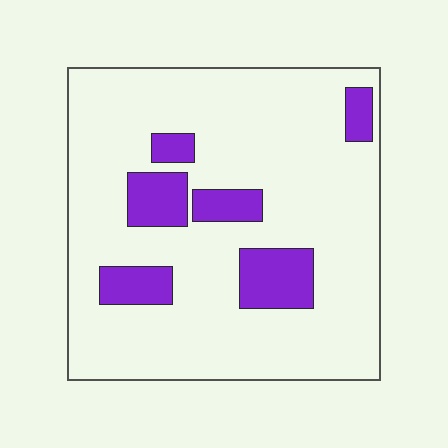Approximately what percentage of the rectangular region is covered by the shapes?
Approximately 15%.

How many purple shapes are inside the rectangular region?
6.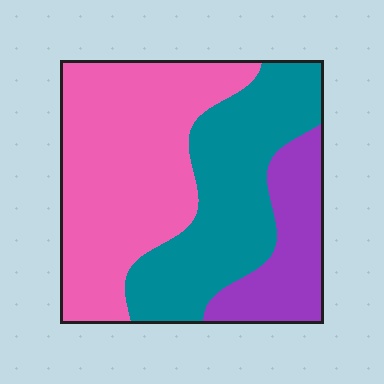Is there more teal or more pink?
Pink.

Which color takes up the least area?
Purple, at roughly 20%.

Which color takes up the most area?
Pink, at roughly 45%.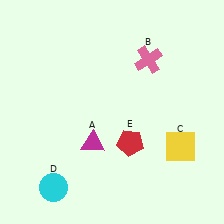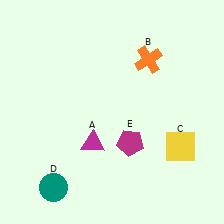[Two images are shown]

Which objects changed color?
B changed from pink to orange. D changed from cyan to teal. E changed from red to magenta.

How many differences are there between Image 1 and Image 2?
There are 3 differences between the two images.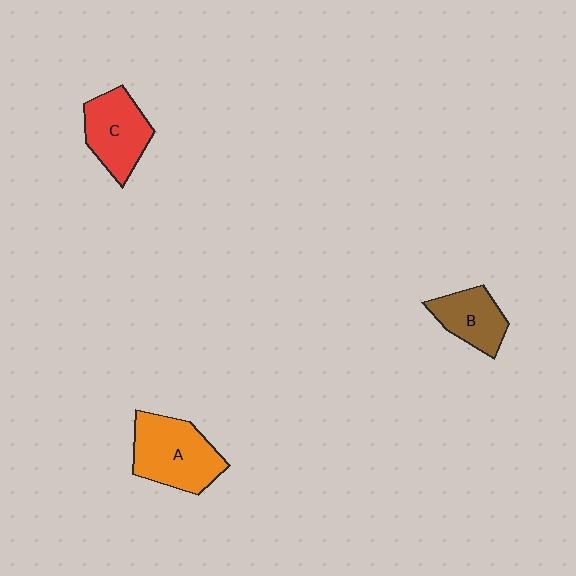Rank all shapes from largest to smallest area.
From largest to smallest: A (orange), C (red), B (brown).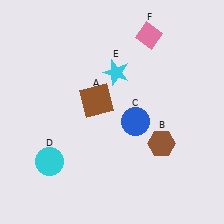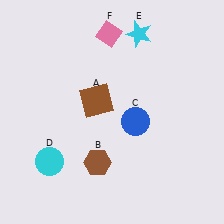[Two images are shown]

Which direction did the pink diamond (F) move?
The pink diamond (F) moved left.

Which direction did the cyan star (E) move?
The cyan star (E) moved up.